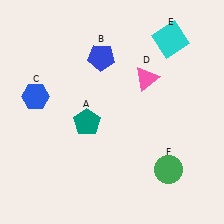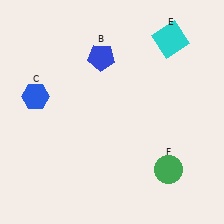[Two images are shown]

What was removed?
The pink triangle (D), the teal pentagon (A) were removed in Image 2.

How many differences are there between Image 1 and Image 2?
There are 2 differences between the two images.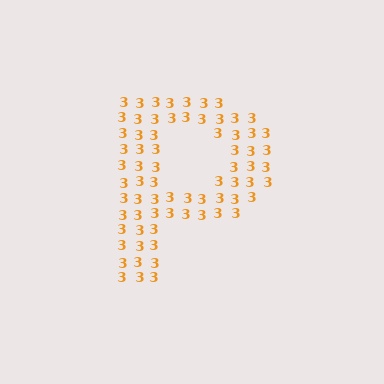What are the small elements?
The small elements are digit 3's.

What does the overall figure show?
The overall figure shows the letter P.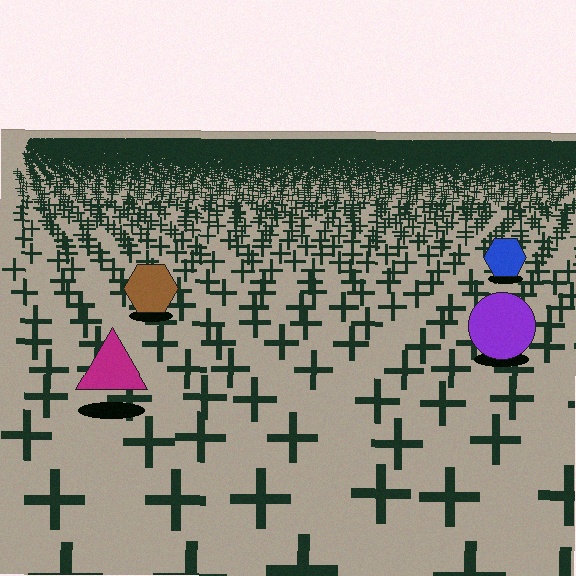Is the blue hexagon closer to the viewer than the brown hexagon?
No. The brown hexagon is closer — you can tell from the texture gradient: the ground texture is coarser near it.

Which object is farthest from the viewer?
The blue hexagon is farthest from the viewer. It appears smaller and the ground texture around it is denser.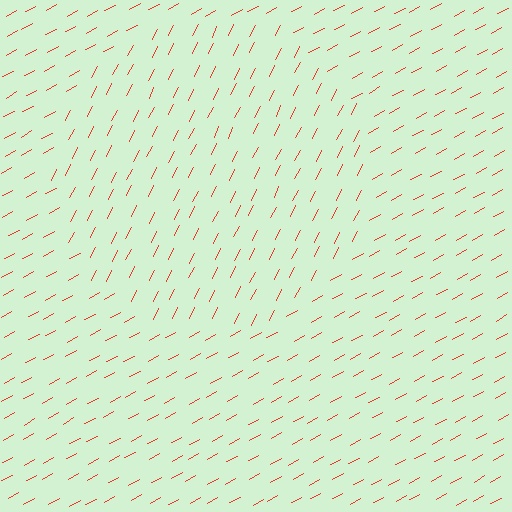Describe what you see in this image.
The image is filled with small red line segments. A circle region in the image has lines oriented differently from the surrounding lines, creating a visible texture boundary.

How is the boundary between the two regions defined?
The boundary is defined purely by a change in line orientation (approximately 35 degrees difference). All lines are the same color and thickness.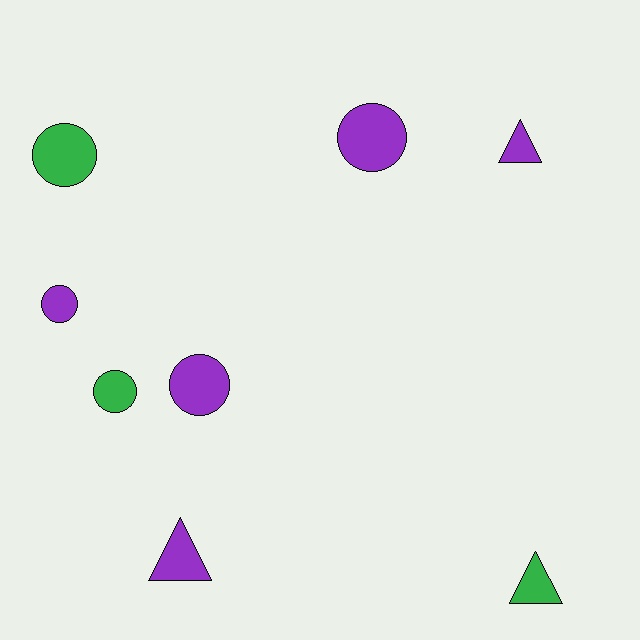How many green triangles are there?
There is 1 green triangle.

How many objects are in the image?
There are 8 objects.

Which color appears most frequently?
Purple, with 5 objects.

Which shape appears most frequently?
Circle, with 5 objects.